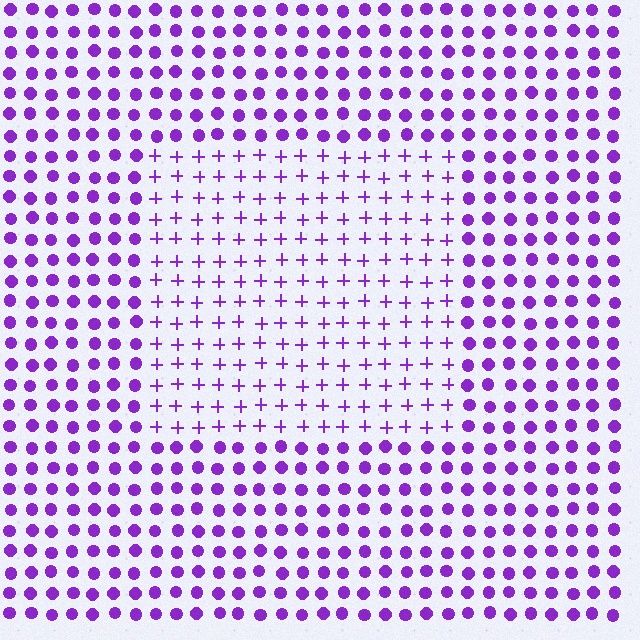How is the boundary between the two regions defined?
The boundary is defined by a change in element shape: plus signs inside vs. circles outside. All elements share the same color and spacing.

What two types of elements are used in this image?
The image uses plus signs inside the rectangle region and circles outside it.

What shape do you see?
I see a rectangle.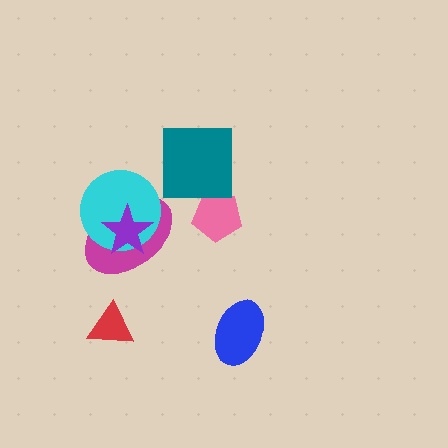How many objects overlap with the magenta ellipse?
2 objects overlap with the magenta ellipse.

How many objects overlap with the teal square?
0 objects overlap with the teal square.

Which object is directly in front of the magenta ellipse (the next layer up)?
The cyan circle is directly in front of the magenta ellipse.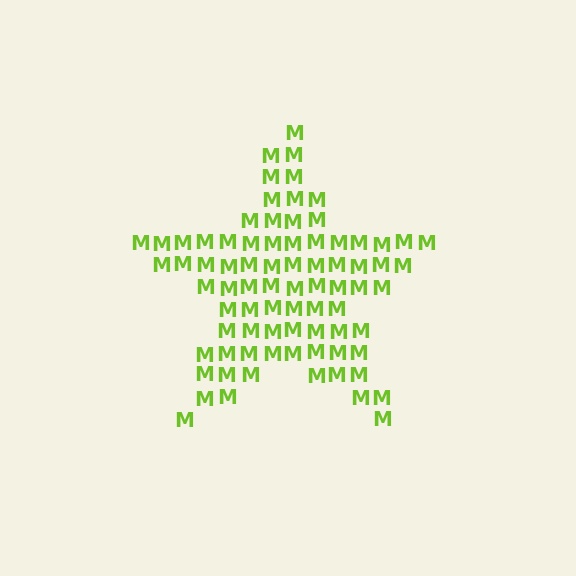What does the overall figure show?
The overall figure shows a star.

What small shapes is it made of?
It is made of small letter M's.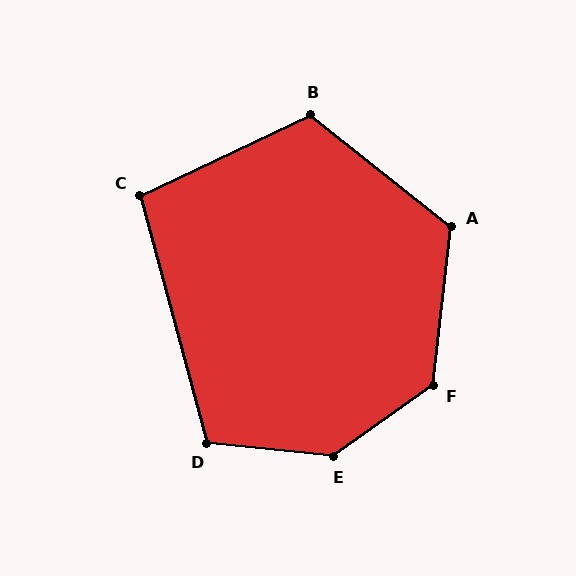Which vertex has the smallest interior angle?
C, at approximately 100 degrees.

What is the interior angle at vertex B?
Approximately 116 degrees (obtuse).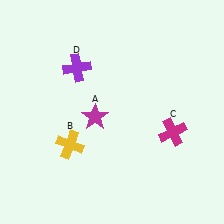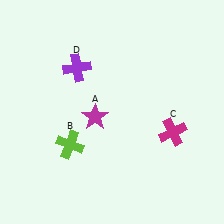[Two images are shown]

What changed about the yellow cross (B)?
In Image 1, B is yellow. In Image 2, it changed to lime.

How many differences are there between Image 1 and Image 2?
There is 1 difference between the two images.